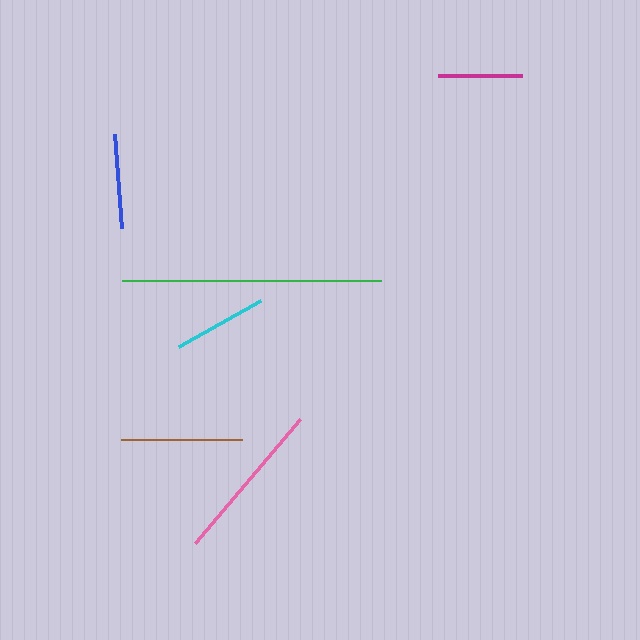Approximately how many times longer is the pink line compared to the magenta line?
The pink line is approximately 1.9 times the length of the magenta line.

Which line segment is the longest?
The green line is the longest at approximately 259 pixels.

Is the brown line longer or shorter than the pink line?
The pink line is longer than the brown line.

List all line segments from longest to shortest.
From longest to shortest: green, pink, brown, blue, cyan, magenta.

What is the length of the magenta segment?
The magenta segment is approximately 84 pixels long.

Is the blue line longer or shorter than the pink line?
The pink line is longer than the blue line.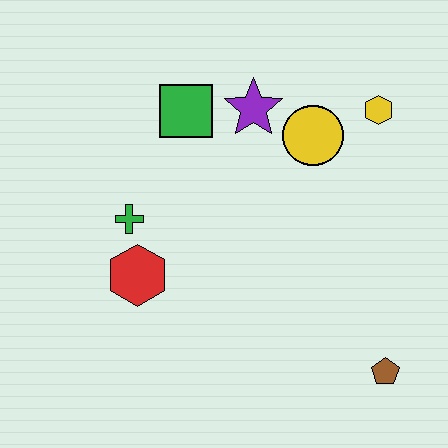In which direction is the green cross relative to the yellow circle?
The green cross is to the left of the yellow circle.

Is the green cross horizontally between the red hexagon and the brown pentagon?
No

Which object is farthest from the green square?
The brown pentagon is farthest from the green square.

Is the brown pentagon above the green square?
No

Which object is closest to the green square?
The purple star is closest to the green square.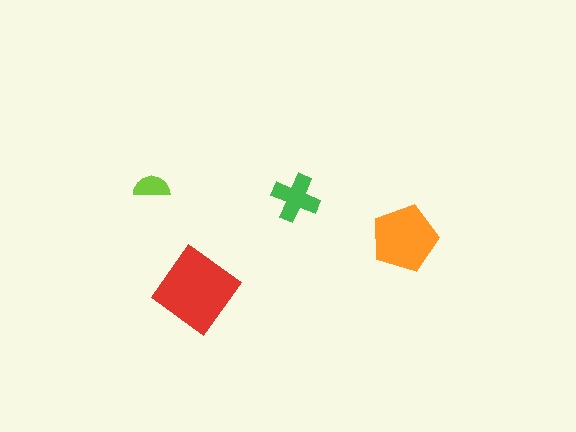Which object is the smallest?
The lime semicircle.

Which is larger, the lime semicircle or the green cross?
The green cross.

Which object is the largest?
The red diamond.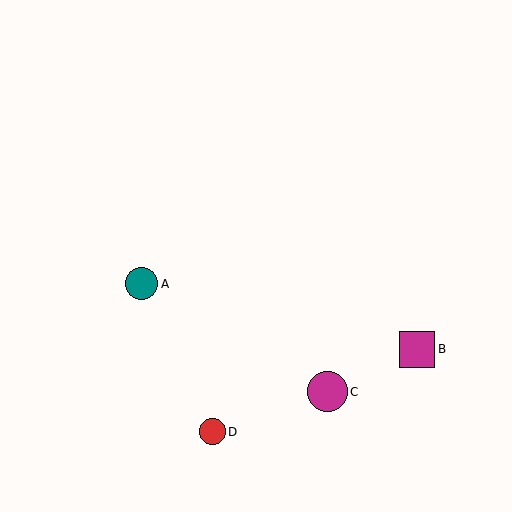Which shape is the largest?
The magenta circle (labeled C) is the largest.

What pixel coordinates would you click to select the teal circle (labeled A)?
Click at (142, 284) to select the teal circle A.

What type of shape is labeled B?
Shape B is a magenta square.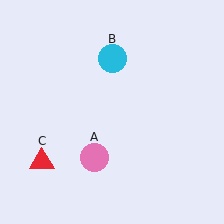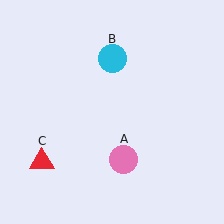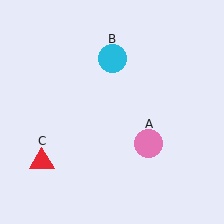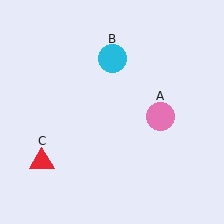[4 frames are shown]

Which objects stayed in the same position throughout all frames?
Cyan circle (object B) and red triangle (object C) remained stationary.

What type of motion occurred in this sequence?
The pink circle (object A) rotated counterclockwise around the center of the scene.